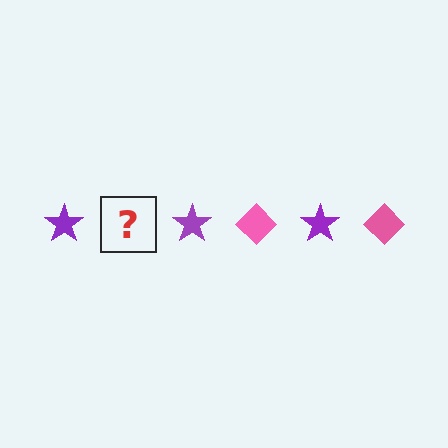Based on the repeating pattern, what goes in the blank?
The blank should be a pink diamond.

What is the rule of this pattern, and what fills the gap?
The rule is that the pattern alternates between purple star and pink diamond. The gap should be filled with a pink diamond.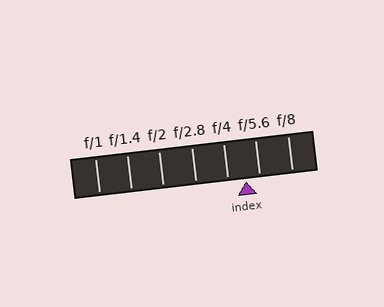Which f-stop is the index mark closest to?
The index mark is closest to f/5.6.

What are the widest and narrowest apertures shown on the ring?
The widest aperture shown is f/1 and the narrowest is f/8.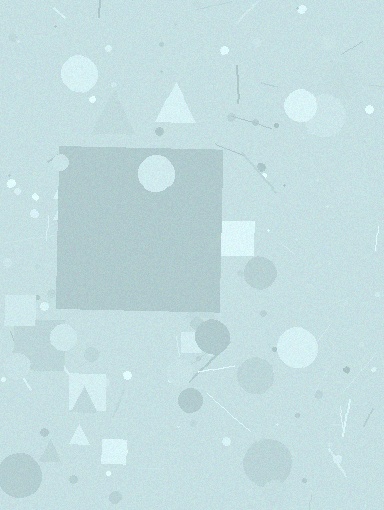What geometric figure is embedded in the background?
A square is embedded in the background.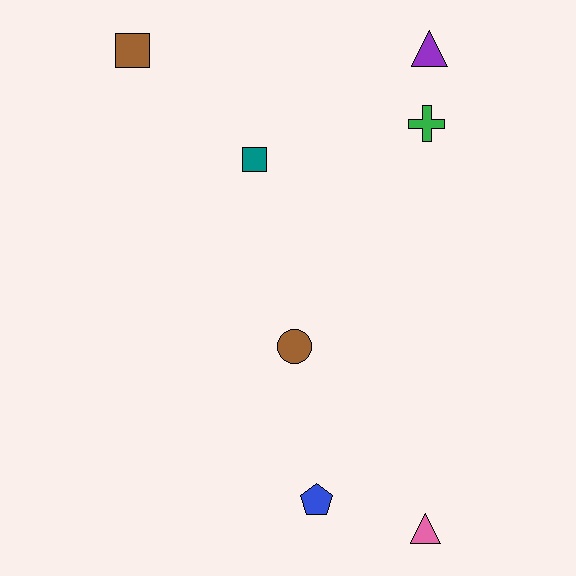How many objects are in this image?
There are 7 objects.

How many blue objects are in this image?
There is 1 blue object.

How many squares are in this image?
There are 2 squares.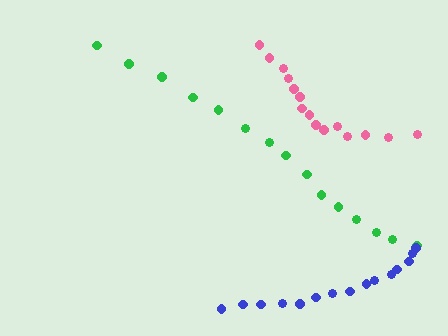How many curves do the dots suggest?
There are 3 distinct paths.